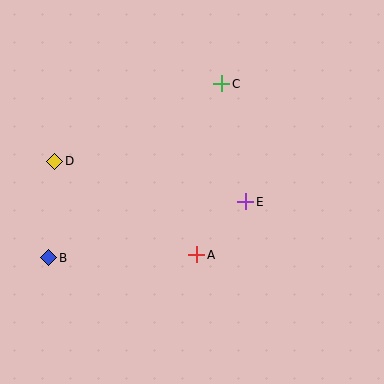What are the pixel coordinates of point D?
Point D is at (55, 161).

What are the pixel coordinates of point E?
Point E is at (246, 202).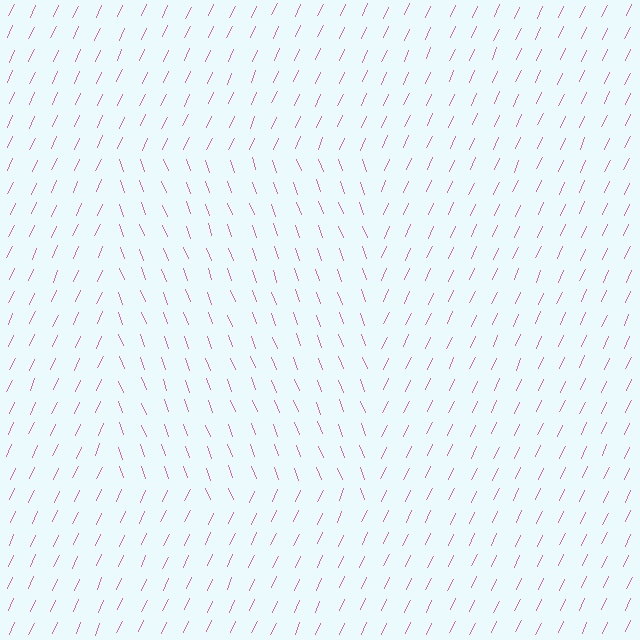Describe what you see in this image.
The image is filled with small pink line segments. A rectangle region in the image has lines oriented differently from the surrounding lines, creating a visible texture boundary.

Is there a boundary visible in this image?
Yes, there is a texture boundary formed by a change in line orientation.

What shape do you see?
I see a rectangle.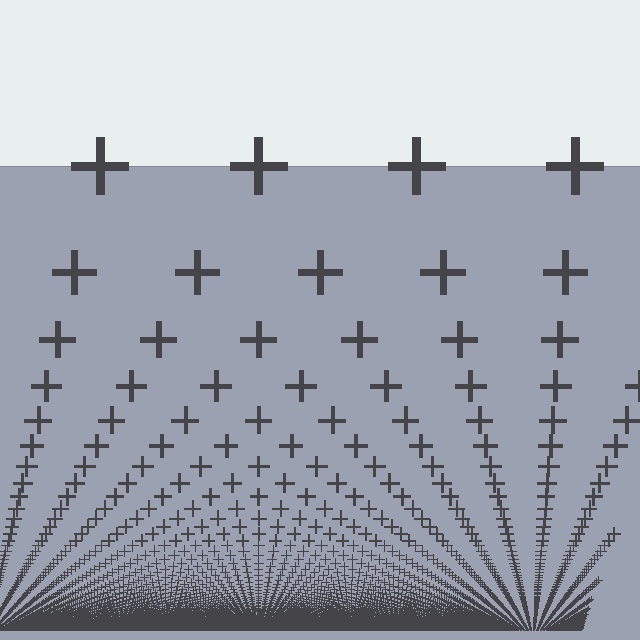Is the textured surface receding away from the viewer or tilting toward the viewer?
The surface appears to tilt toward the viewer. Texture elements get larger and sparser toward the top.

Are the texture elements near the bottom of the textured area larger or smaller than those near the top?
Smaller. The gradient is inverted — elements near the bottom are smaller and denser.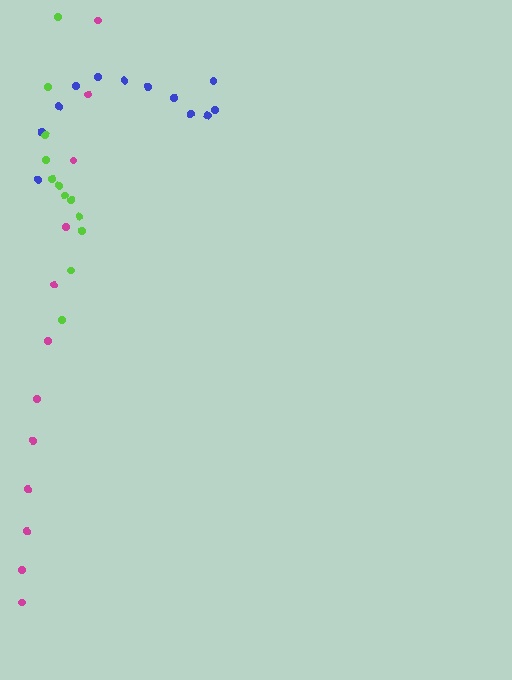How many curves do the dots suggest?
There are 3 distinct paths.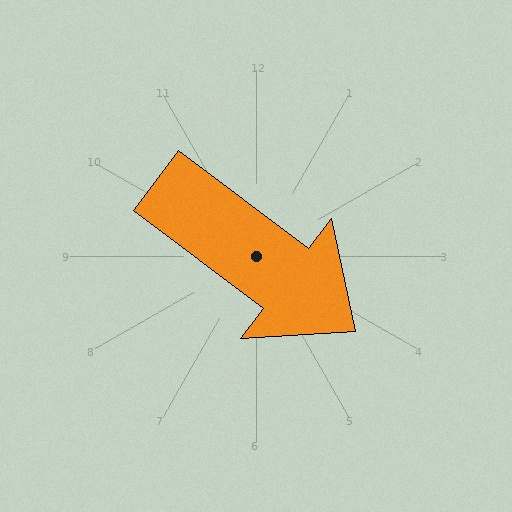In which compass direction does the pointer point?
Southeast.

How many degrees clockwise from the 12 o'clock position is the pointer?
Approximately 127 degrees.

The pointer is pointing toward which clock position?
Roughly 4 o'clock.